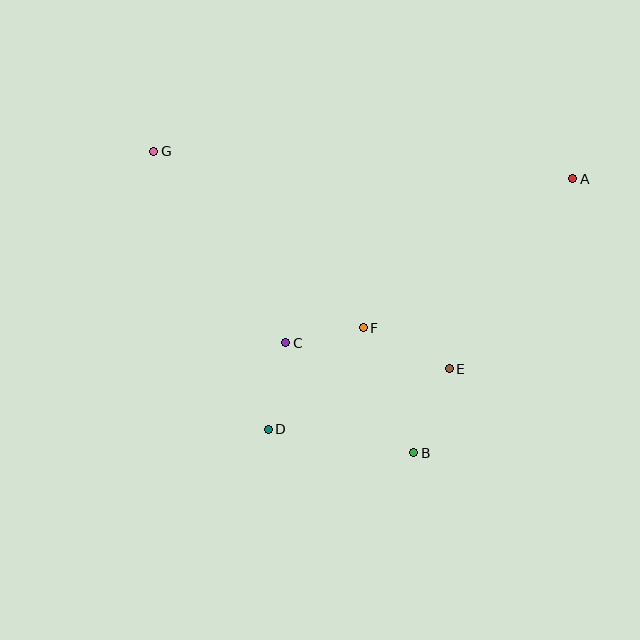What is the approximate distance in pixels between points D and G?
The distance between D and G is approximately 300 pixels.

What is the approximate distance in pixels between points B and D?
The distance between B and D is approximately 147 pixels.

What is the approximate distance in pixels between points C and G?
The distance between C and G is approximately 233 pixels.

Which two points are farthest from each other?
Points A and G are farthest from each other.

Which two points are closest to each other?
Points C and F are closest to each other.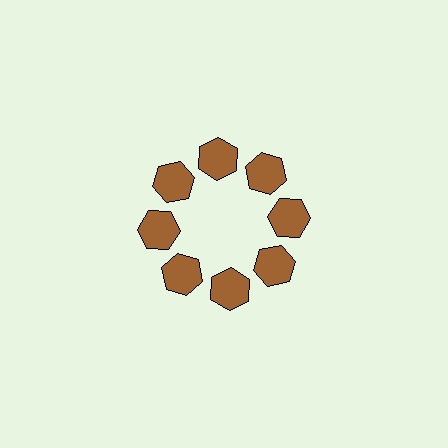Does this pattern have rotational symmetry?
Yes, this pattern has 8-fold rotational symmetry. It looks the same after rotating 45 degrees around the center.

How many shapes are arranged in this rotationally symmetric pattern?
There are 8 shapes, arranged in 8 groups of 1.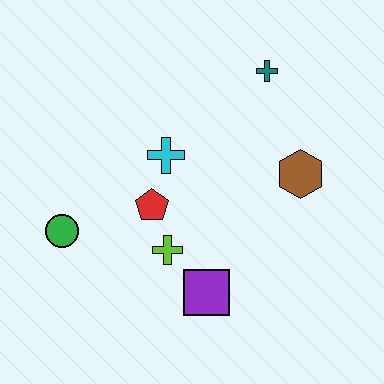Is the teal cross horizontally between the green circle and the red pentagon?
No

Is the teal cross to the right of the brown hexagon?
No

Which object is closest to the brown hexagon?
The teal cross is closest to the brown hexagon.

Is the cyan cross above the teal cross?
No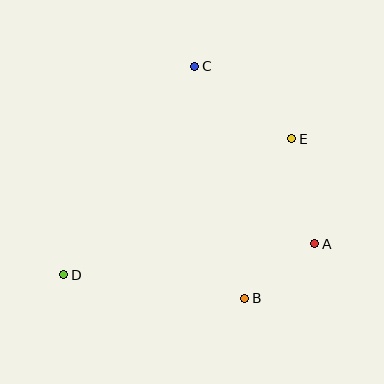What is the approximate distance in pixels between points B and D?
The distance between B and D is approximately 182 pixels.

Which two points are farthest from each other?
Points D and E are farthest from each other.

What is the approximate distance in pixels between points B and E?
The distance between B and E is approximately 166 pixels.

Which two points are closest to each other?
Points A and B are closest to each other.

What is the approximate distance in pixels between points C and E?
The distance between C and E is approximately 122 pixels.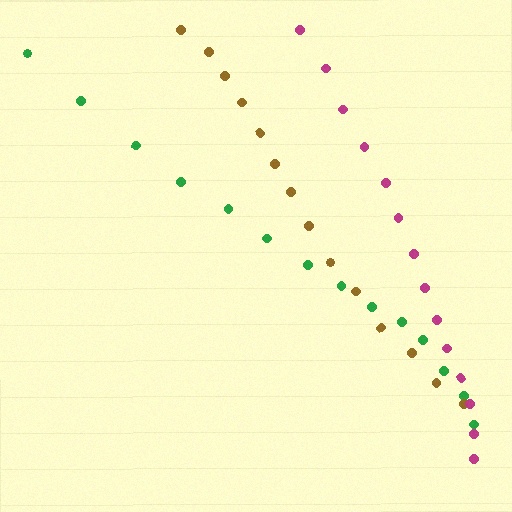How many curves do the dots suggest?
There are 3 distinct paths.